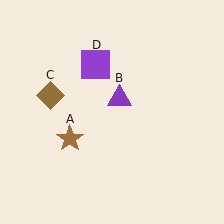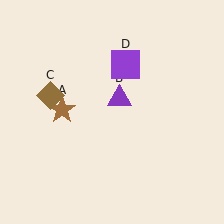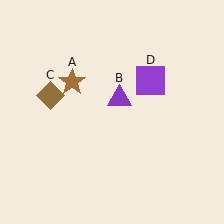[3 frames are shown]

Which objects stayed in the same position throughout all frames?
Purple triangle (object B) and brown diamond (object C) remained stationary.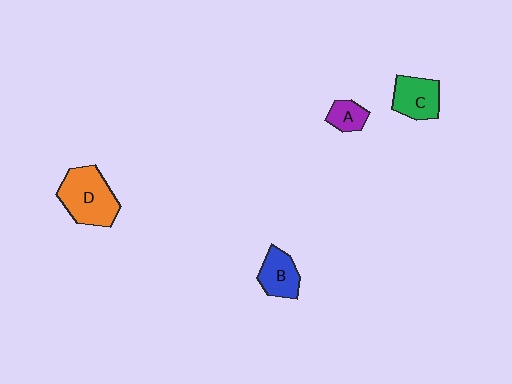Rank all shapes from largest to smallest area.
From largest to smallest: D (orange), C (green), B (blue), A (purple).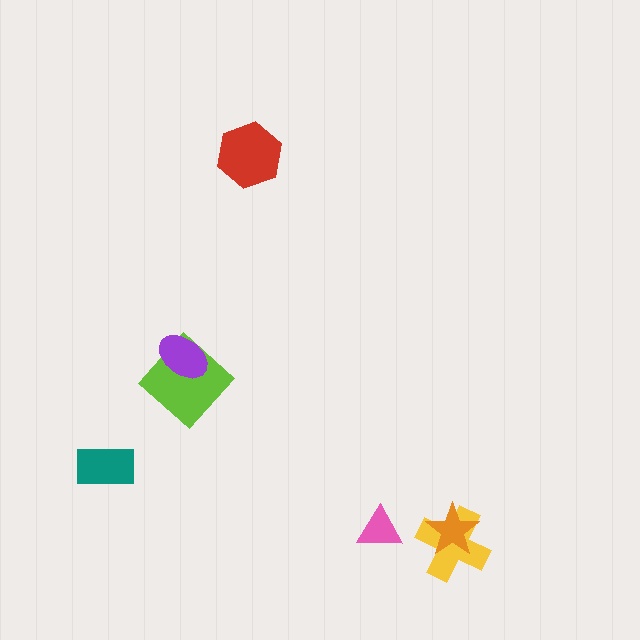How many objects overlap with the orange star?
1 object overlaps with the orange star.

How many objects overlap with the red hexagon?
0 objects overlap with the red hexagon.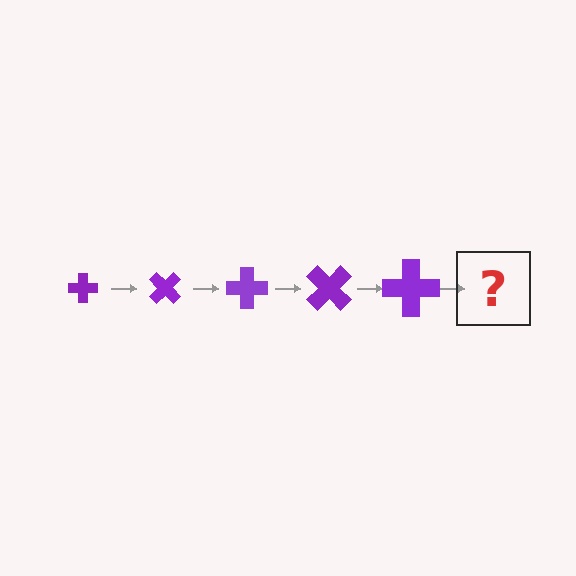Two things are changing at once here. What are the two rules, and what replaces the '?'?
The two rules are that the cross grows larger each step and it rotates 45 degrees each step. The '?' should be a cross, larger than the previous one and rotated 225 degrees from the start.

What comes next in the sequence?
The next element should be a cross, larger than the previous one and rotated 225 degrees from the start.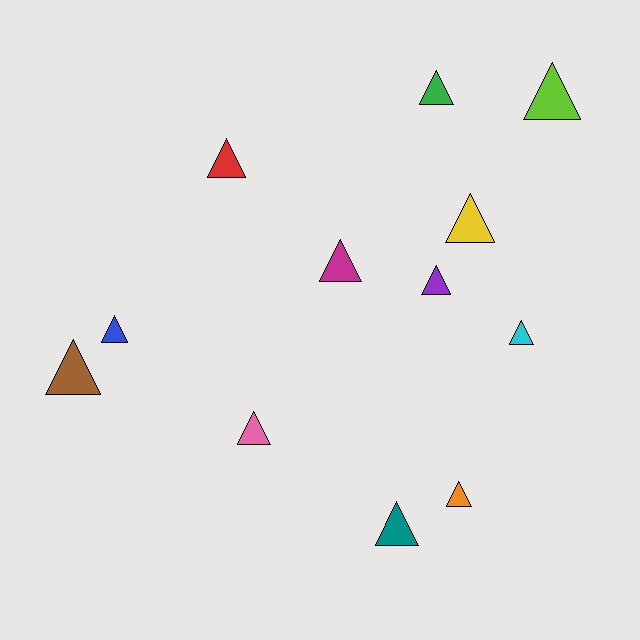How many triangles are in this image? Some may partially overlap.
There are 12 triangles.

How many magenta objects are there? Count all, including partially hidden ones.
There is 1 magenta object.